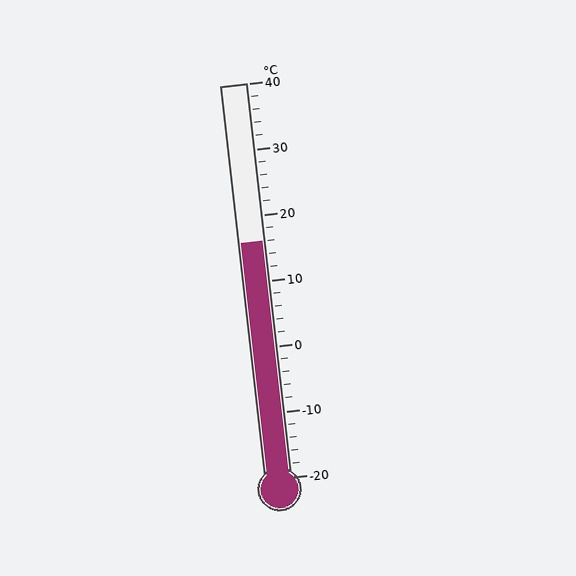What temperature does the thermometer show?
The thermometer shows approximately 16°C.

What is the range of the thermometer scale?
The thermometer scale ranges from -20°C to 40°C.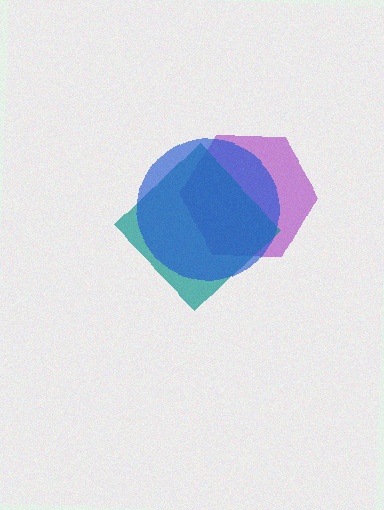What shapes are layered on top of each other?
The layered shapes are: a purple hexagon, a teal diamond, a blue circle.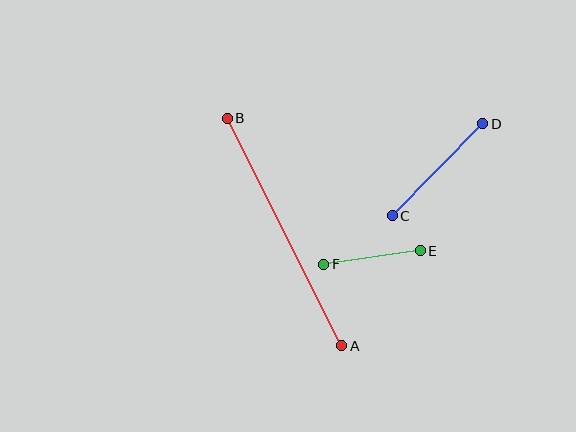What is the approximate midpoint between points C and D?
The midpoint is at approximately (438, 170) pixels.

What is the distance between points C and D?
The distance is approximately 129 pixels.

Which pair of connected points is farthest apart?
Points A and B are farthest apart.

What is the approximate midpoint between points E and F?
The midpoint is at approximately (372, 257) pixels.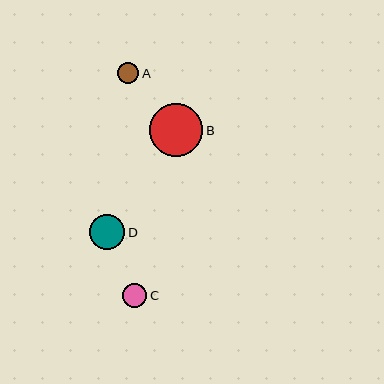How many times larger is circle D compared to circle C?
Circle D is approximately 1.4 times the size of circle C.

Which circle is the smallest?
Circle A is the smallest with a size of approximately 21 pixels.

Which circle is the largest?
Circle B is the largest with a size of approximately 54 pixels.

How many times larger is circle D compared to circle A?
Circle D is approximately 1.7 times the size of circle A.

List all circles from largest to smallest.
From largest to smallest: B, D, C, A.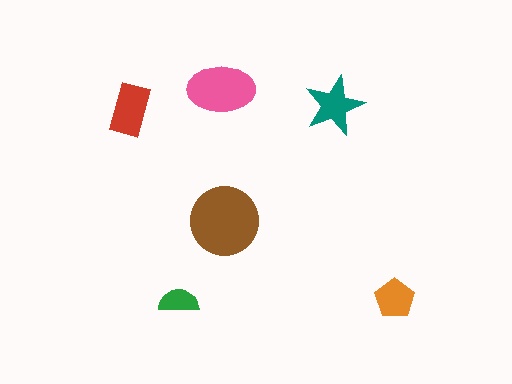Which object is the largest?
The brown circle.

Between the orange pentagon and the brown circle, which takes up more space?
The brown circle.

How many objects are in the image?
There are 6 objects in the image.